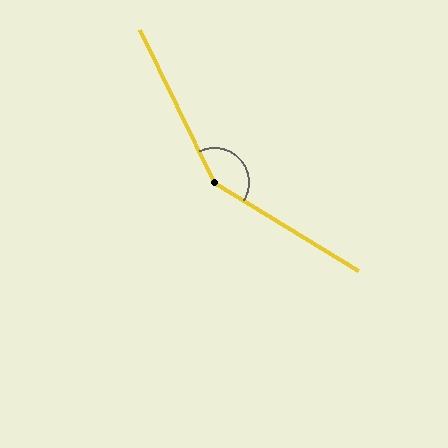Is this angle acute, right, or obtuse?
It is obtuse.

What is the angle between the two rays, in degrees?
Approximately 147 degrees.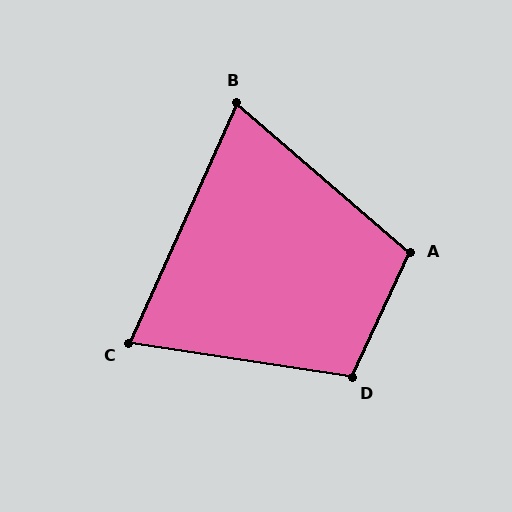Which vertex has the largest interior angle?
D, at approximately 107 degrees.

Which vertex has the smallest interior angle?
B, at approximately 73 degrees.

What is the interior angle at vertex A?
Approximately 106 degrees (obtuse).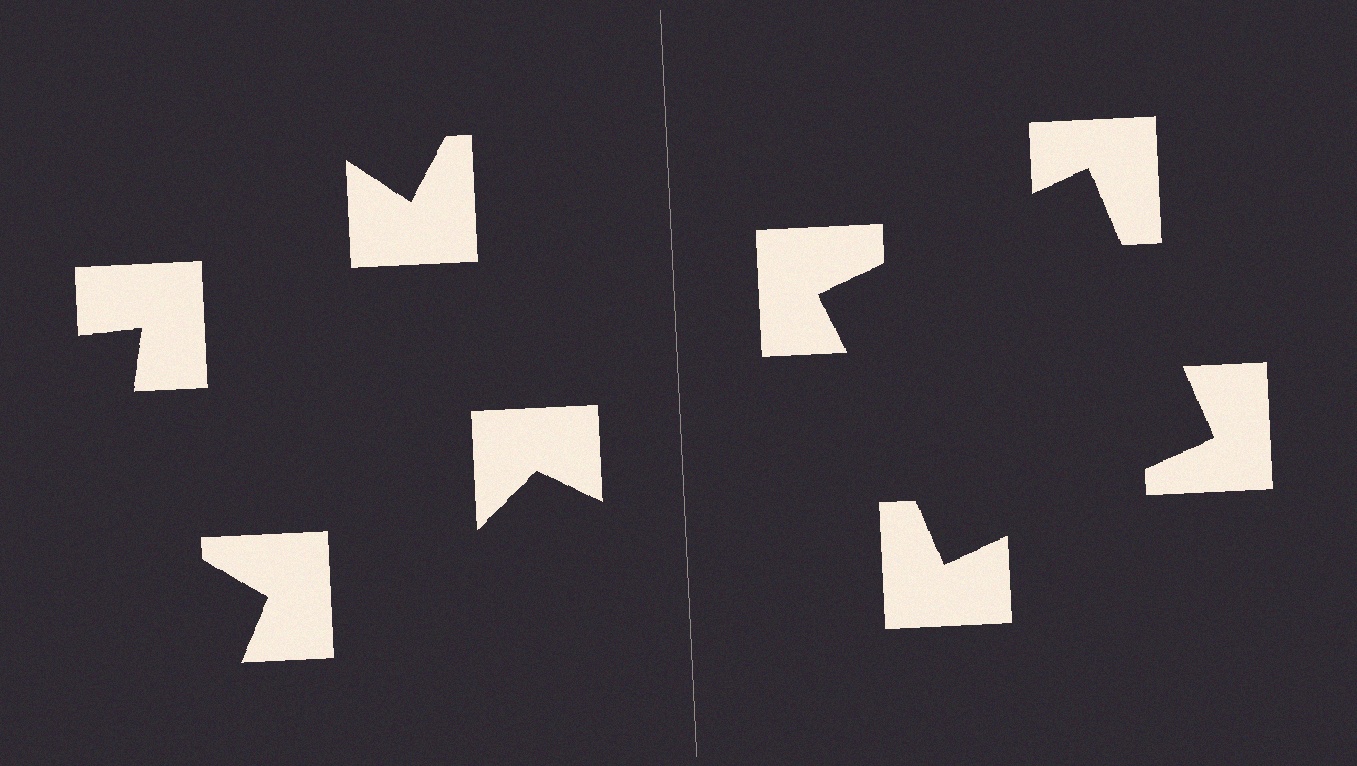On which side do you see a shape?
An illusory square appears on the right side. On the left side the wedge cuts are rotated, so no coherent shape forms.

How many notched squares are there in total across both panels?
8 — 4 on each side.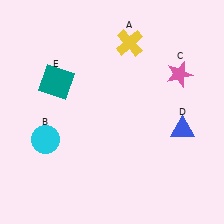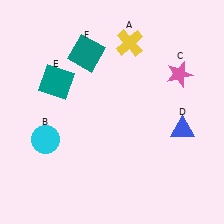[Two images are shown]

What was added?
A teal square (F) was added in Image 2.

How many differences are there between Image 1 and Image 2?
There is 1 difference between the two images.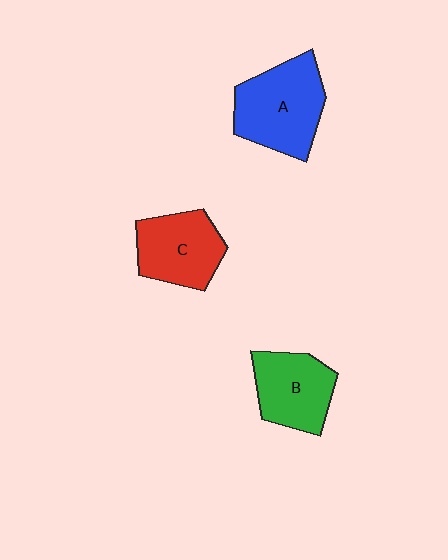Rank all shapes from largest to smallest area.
From largest to smallest: A (blue), C (red), B (green).